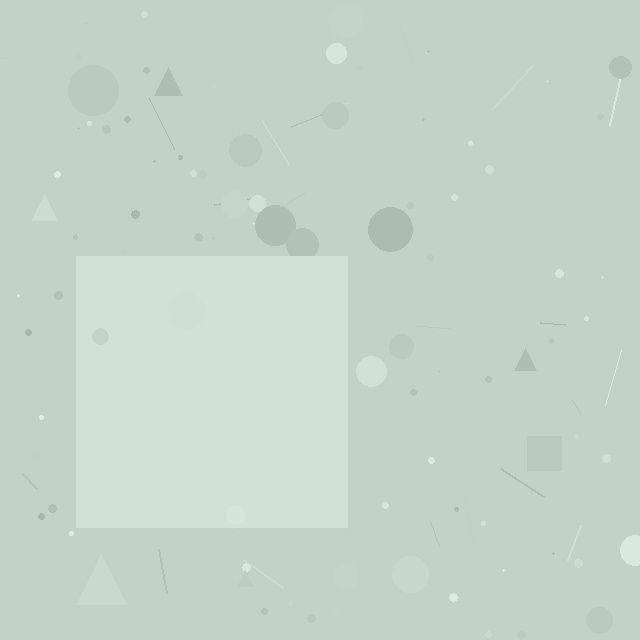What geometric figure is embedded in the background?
A square is embedded in the background.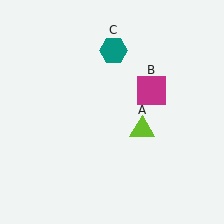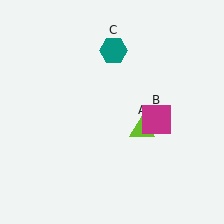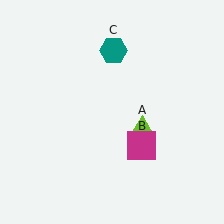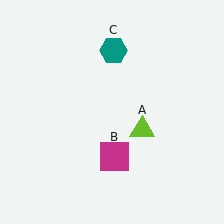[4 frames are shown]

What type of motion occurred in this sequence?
The magenta square (object B) rotated clockwise around the center of the scene.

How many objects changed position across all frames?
1 object changed position: magenta square (object B).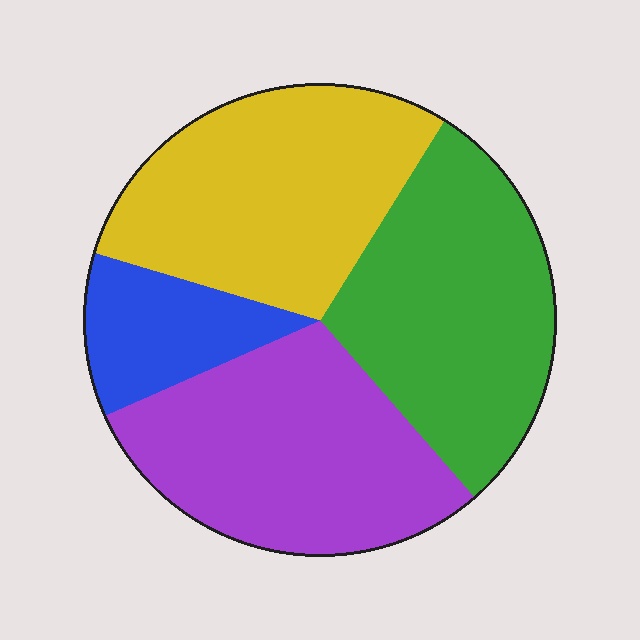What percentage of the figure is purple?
Purple covers 30% of the figure.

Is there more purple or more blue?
Purple.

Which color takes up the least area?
Blue, at roughly 10%.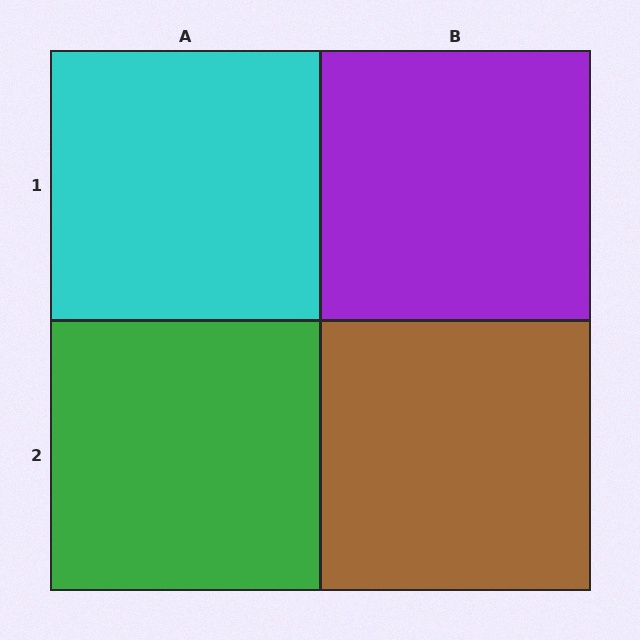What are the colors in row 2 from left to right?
Green, brown.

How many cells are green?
1 cell is green.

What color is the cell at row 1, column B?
Purple.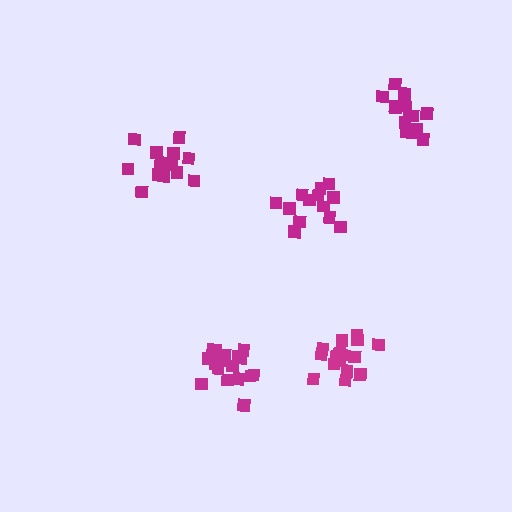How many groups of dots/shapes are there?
There are 5 groups.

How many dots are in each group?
Group 1: 13 dots, Group 2: 17 dots, Group 3: 17 dots, Group 4: 13 dots, Group 5: 15 dots (75 total).